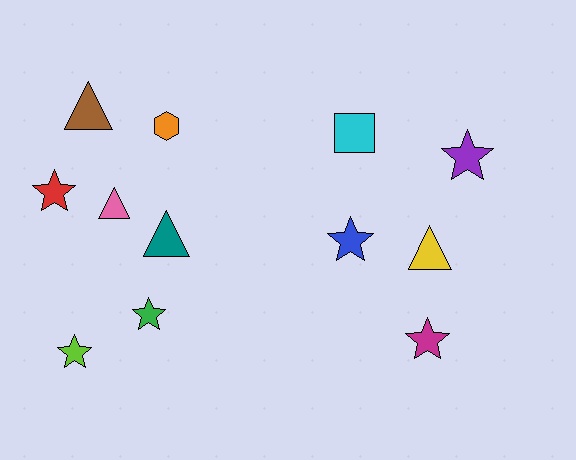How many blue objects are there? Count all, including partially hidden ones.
There is 1 blue object.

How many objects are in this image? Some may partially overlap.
There are 12 objects.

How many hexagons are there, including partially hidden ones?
There is 1 hexagon.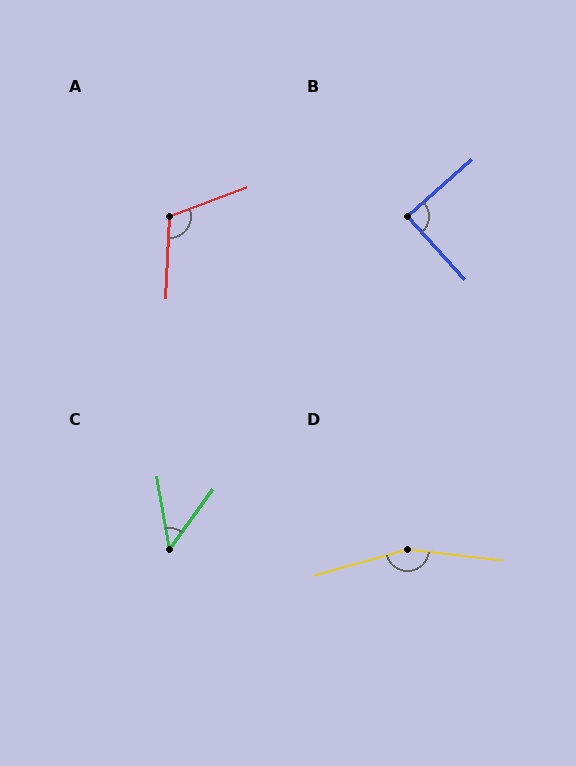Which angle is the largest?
D, at approximately 157 degrees.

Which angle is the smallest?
C, at approximately 45 degrees.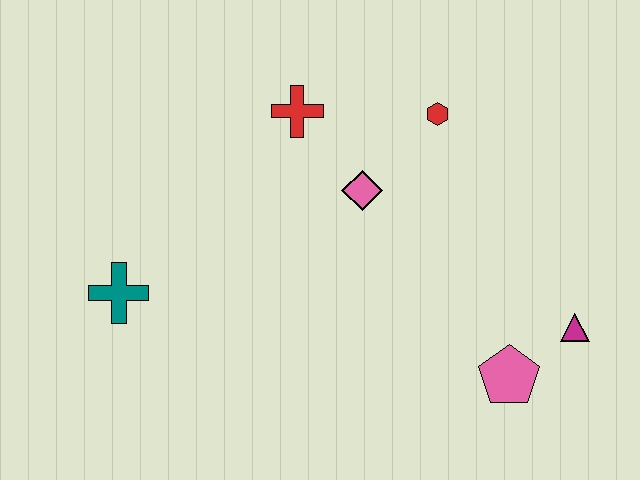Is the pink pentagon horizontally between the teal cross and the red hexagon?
No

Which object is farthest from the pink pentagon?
The teal cross is farthest from the pink pentagon.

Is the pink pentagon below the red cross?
Yes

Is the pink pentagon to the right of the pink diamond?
Yes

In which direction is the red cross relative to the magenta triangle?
The red cross is to the left of the magenta triangle.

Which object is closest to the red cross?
The pink diamond is closest to the red cross.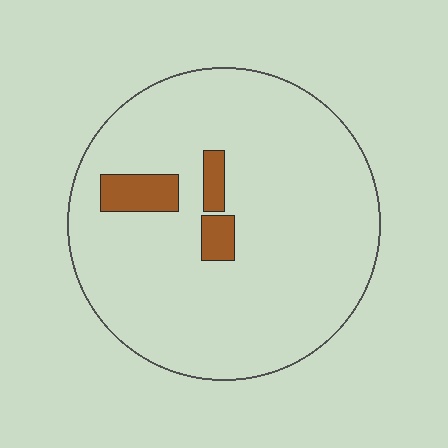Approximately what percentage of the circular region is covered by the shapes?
Approximately 10%.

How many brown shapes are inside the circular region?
3.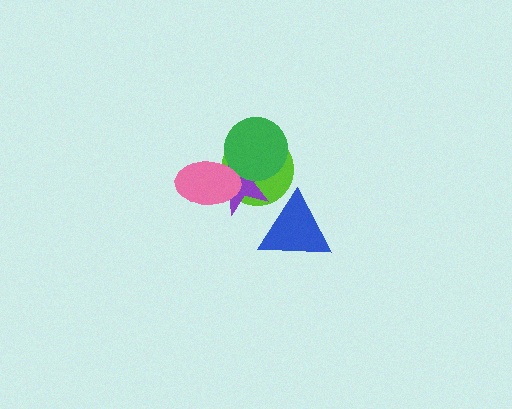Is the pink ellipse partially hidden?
No, no other shape covers it.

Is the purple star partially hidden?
Yes, it is partially covered by another shape.